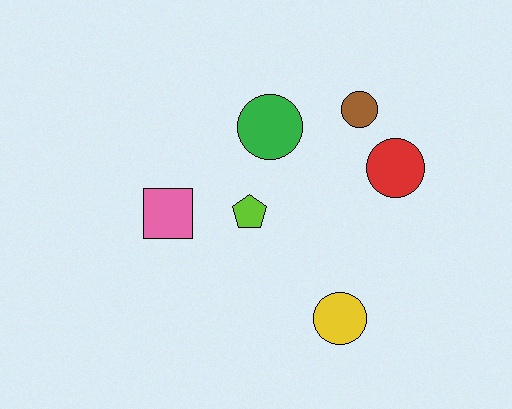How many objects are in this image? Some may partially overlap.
There are 6 objects.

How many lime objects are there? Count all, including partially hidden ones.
There is 1 lime object.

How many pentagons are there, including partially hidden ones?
There is 1 pentagon.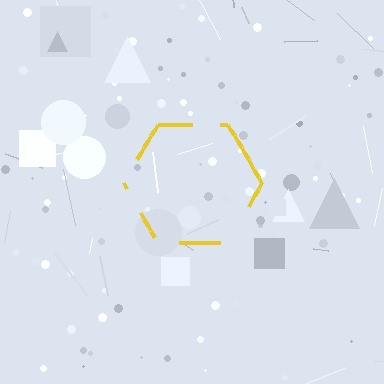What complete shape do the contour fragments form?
The contour fragments form a hexagon.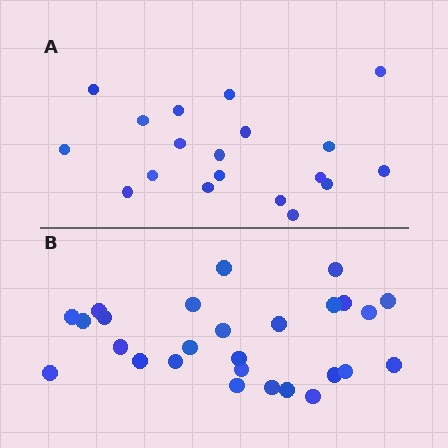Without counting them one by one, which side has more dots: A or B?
Region B (the bottom region) has more dots.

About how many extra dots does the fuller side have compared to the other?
Region B has roughly 8 or so more dots than region A.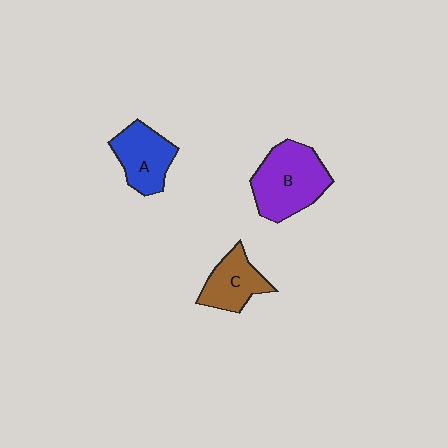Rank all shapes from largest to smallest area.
From largest to smallest: B (purple), A (blue), C (brown).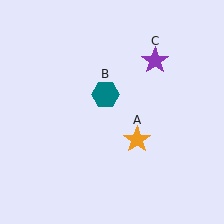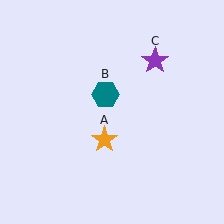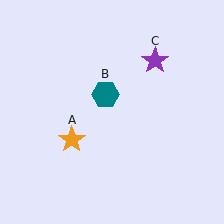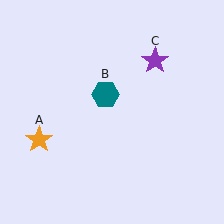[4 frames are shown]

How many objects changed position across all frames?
1 object changed position: orange star (object A).